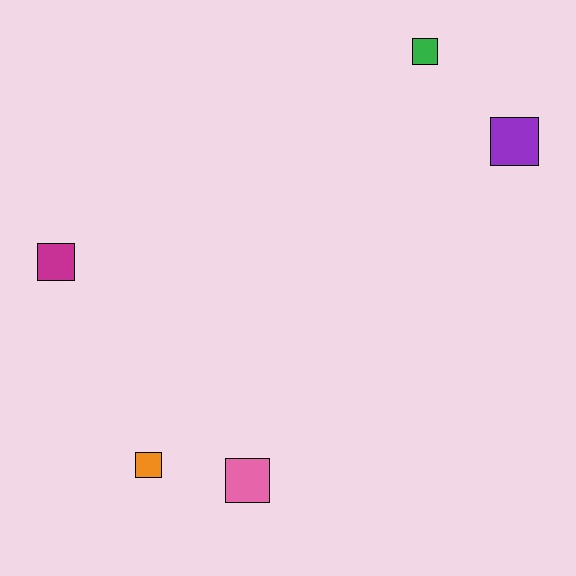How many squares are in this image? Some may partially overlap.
There are 5 squares.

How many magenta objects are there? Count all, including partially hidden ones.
There is 1 magenta object.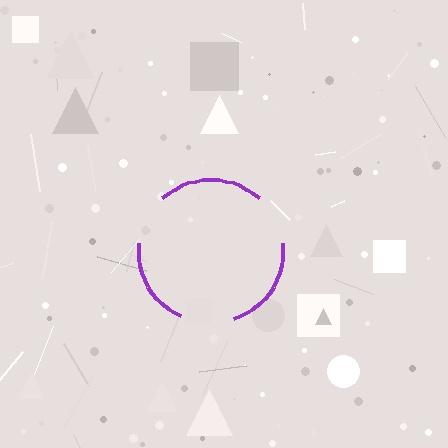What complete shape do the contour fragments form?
The contour fragments form a circle.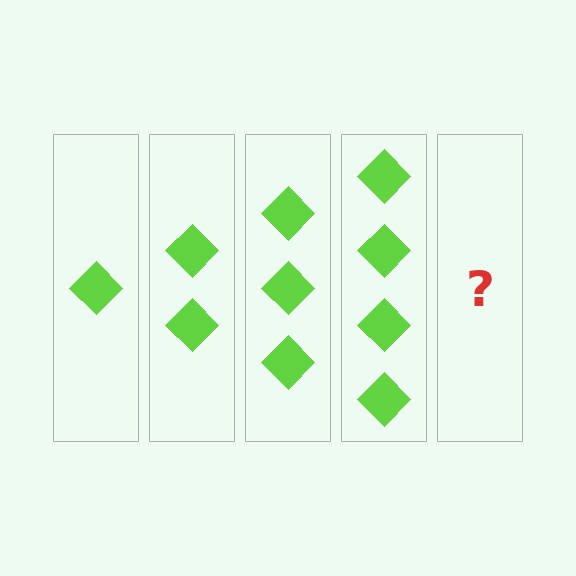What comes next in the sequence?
The next element should be 5 diamonds.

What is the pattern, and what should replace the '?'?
The pattern is that each step adds one more diamond. The '?' should be 5 diamonds.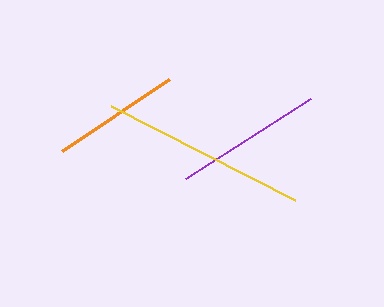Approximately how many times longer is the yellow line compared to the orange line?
The yellow line is approximately 1.6 times the length of the orange line.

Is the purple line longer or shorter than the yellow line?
The yellow line is longer than the purple line.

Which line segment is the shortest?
The orange line is the shortest at approximately 129 pixels.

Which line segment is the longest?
The yellow line is the longest at approximately 207 pixels.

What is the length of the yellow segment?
The yellow segment is approximately 207 pixels long.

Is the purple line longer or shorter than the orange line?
The purple line is longer than the orange line.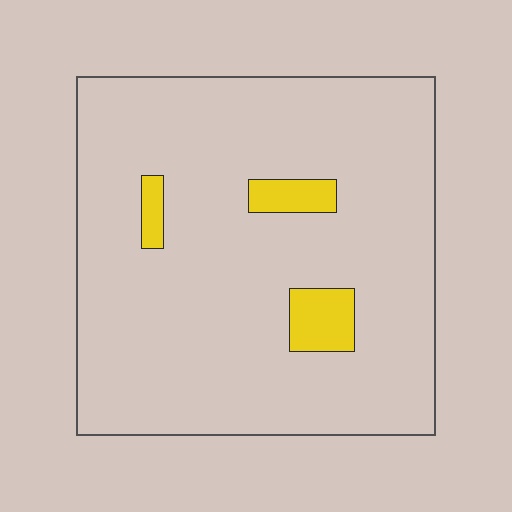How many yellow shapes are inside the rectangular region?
3.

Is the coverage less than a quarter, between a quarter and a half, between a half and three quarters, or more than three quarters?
Less than a quarter.